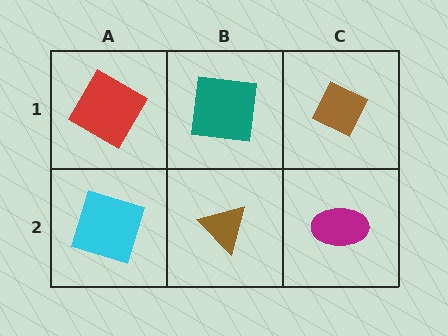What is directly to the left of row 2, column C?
A brown triangle.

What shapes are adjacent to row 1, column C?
A magenta ellipse (row 2, column C), a teal square (row 1, column B).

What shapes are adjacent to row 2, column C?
A brown diamond (row 1, column C), a brown triangle (row 2, column B).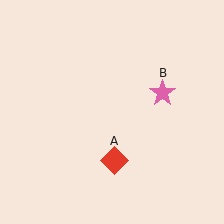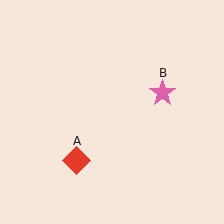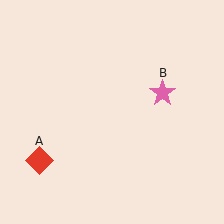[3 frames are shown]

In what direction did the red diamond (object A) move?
The red diamond (object A) moved left.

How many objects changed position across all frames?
1 object changed position: red diamond (object A).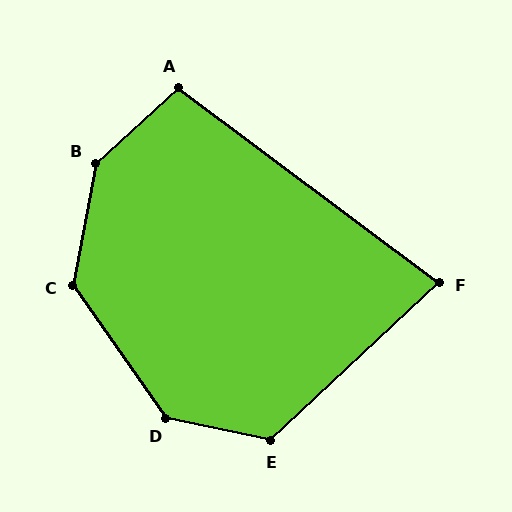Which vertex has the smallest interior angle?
F, at approximately 80 degrees.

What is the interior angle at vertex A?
Approximately 101 degrees (obtuse).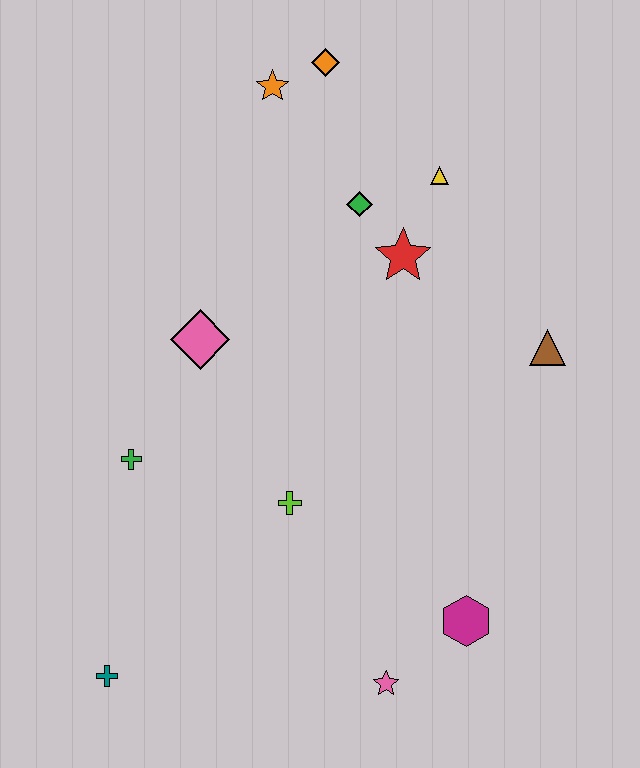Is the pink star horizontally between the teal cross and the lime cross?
No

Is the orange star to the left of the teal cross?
No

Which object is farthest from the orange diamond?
The teal cross is farthest from the orange diamond.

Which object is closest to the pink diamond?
The green cross is closest to the pink diamond.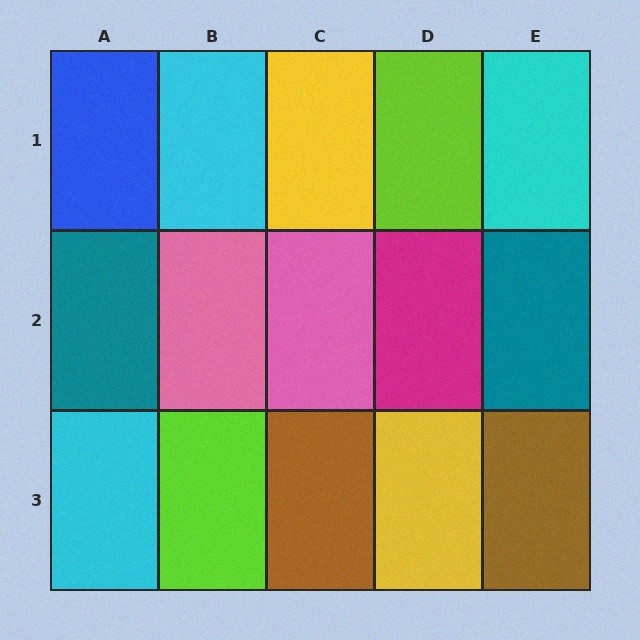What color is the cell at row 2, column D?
Magenta.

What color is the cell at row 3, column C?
Brown.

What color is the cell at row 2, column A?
Teal.